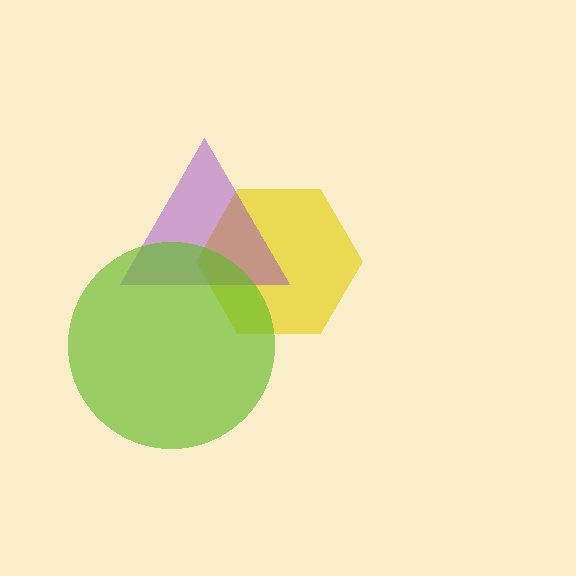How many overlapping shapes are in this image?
There are 3 overlapping shapes in the image.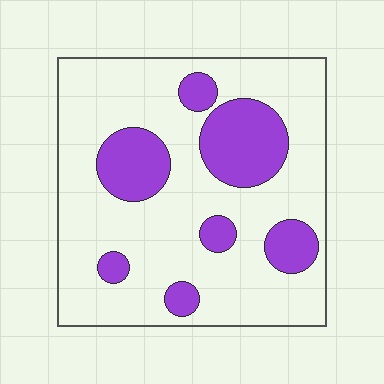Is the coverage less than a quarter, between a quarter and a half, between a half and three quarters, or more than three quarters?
Less than a quarter.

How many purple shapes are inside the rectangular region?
7.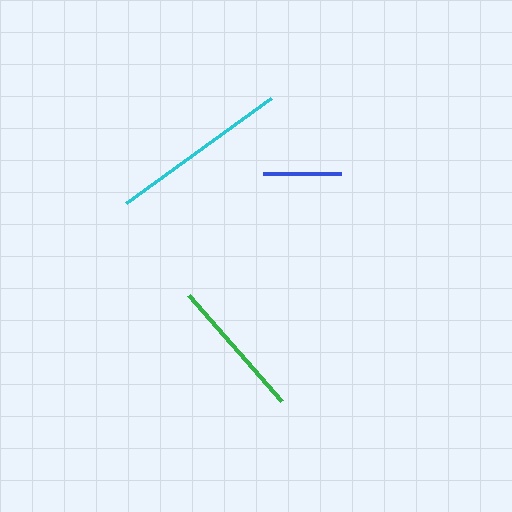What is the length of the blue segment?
The blue segment is approximately 78 pixels long.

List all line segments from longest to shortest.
From longest to shortest: cyan, green, blue.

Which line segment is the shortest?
The blue line is the shortest at approximately 78 pixels.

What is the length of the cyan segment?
The cyan segment is approximately 179 pixels long.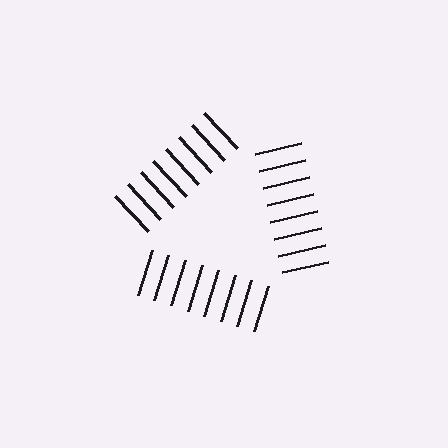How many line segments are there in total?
24 — 8 along each of the 3 edges.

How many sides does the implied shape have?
3 sides — the line-ends trace a triangle.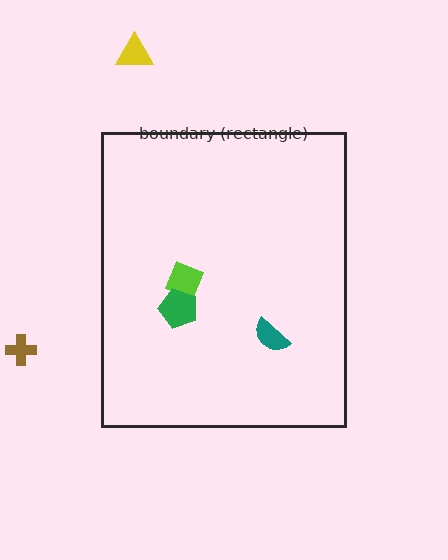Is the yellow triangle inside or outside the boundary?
Outside.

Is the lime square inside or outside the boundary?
Inside.